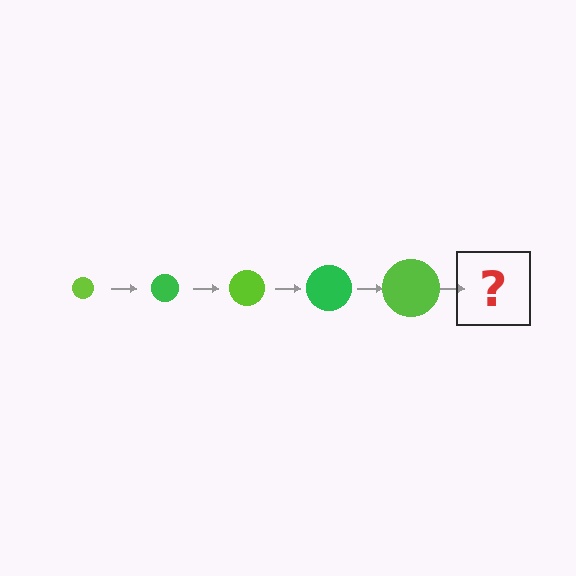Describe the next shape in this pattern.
It should be a green circle, larger than the previous one.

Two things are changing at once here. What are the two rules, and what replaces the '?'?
The two rules are that the circle grows larger each step and the color cycles through lime and green. The '?' should be a green circle, larger than the previous one.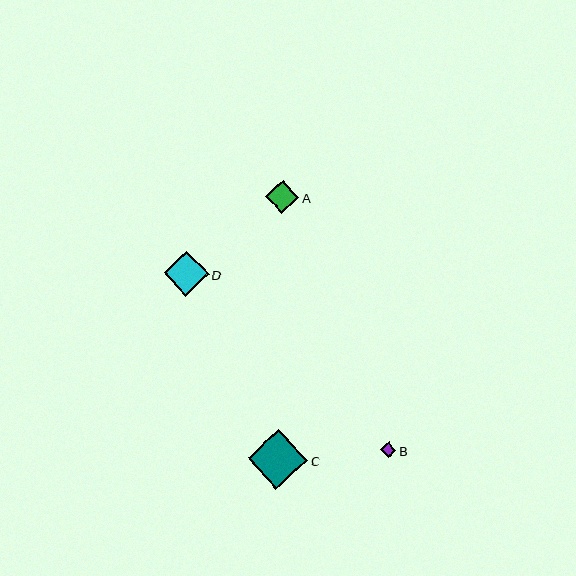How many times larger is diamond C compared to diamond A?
Diamond C is approximately 1.8 times the size of diamond A.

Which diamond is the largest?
Diamond C is the largest with a size of approximately 60 pixels.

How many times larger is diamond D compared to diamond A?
Diamond D is approximately 1.4 times the size of diamond A.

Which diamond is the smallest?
Diamond B is the smallest with a size of approximately 15 pixels.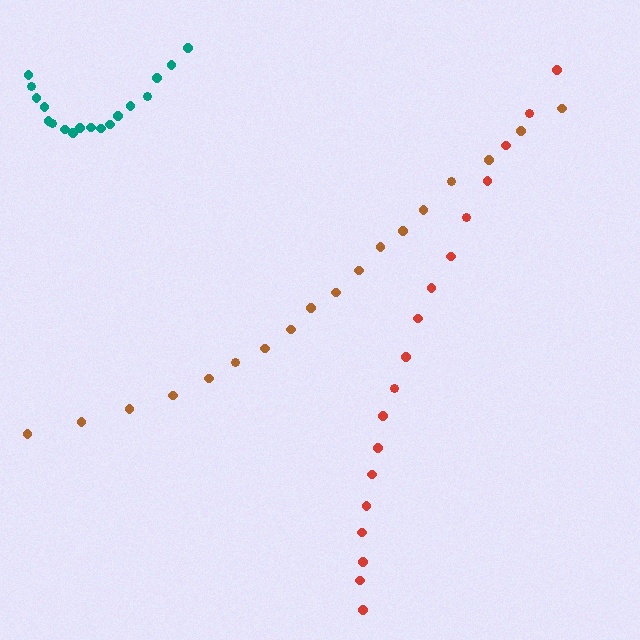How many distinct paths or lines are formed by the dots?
There are 3 distinct paths.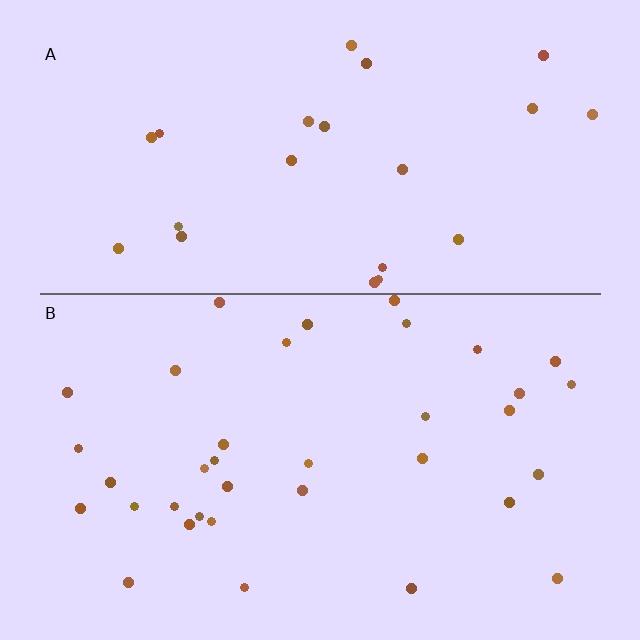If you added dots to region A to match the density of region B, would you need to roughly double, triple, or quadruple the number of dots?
Approximately double.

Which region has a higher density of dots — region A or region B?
B (the bottom).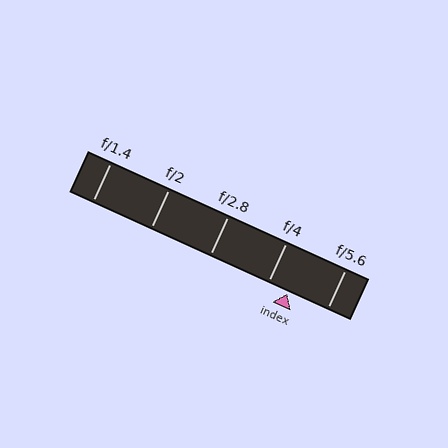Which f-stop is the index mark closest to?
The index mark is closest to f/4.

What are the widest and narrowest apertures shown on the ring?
The widest aperture shown is f/1.4 and the narrowest is f/5.6.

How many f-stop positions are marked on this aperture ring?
There are 5 f-stop positions marked.